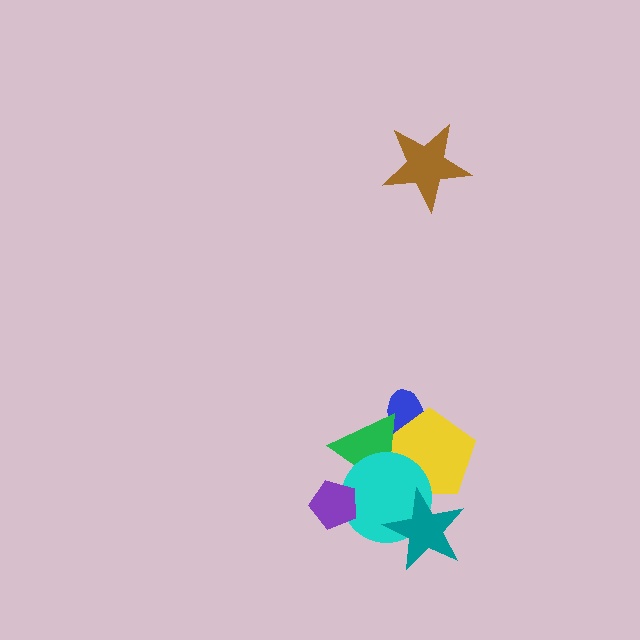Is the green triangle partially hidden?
Yes, it is partially covered by another shape.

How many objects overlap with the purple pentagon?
1 object overlaps with the purple pentagon.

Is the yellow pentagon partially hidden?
Yes, it is partially covered by another shape.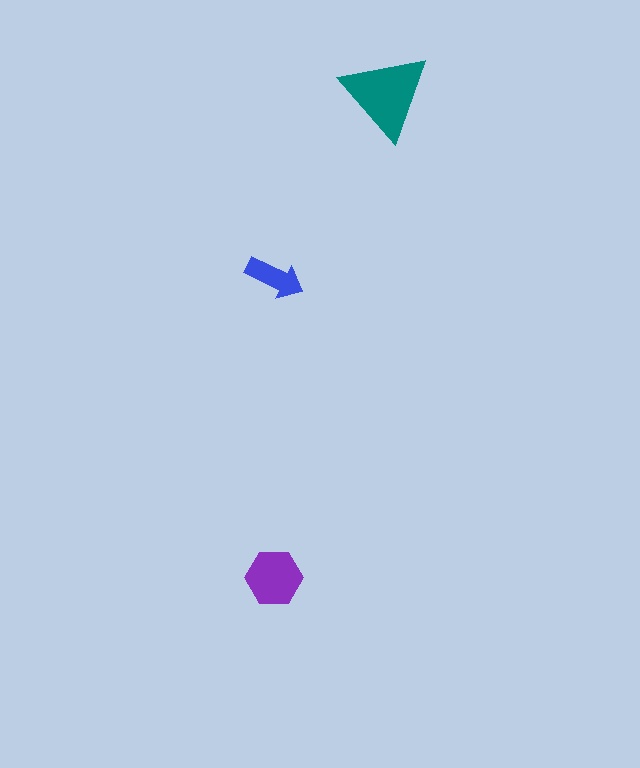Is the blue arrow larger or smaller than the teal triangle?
Smaller.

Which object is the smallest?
The blue arrow.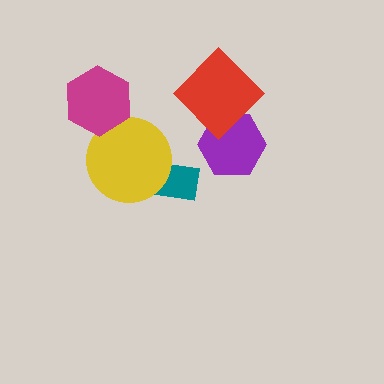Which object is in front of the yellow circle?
The magenta hexagon is in front of the yellow circle.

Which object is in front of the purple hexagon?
The red diamond is in front of the purple hexagon.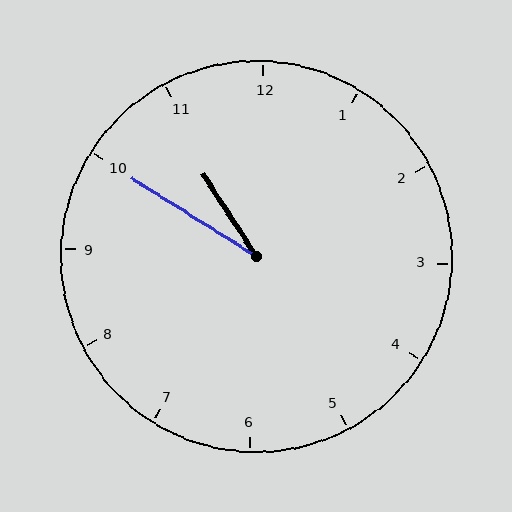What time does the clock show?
10:50.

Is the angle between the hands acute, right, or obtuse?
It is acute.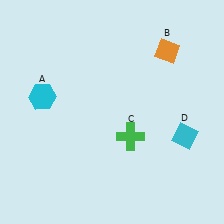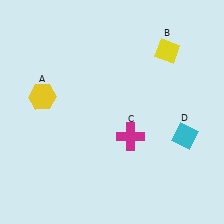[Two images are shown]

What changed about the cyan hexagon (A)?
In Image 1, A is cyan. In Image 2, it changed to yellow.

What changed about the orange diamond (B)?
In Image 1, B is orange. In Image 2, it changed to yellow.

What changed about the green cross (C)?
In Image 1, C is green. In Image 2, it changed to magenta.